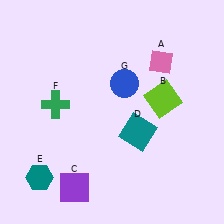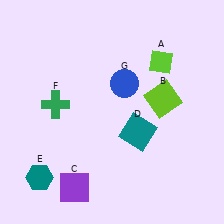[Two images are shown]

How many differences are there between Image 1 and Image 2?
There is 1 difference between the two images.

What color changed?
The diamond (A) changed from pink in Image 1 to lime in Image 2.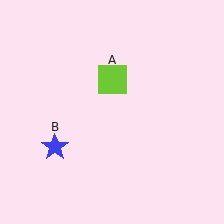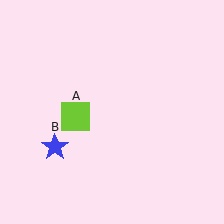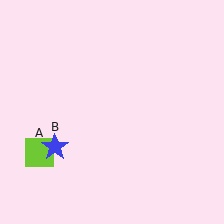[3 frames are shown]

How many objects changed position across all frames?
1 object changed position: lime square (object A).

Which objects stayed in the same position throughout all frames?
Blue star (object B) remained stationary.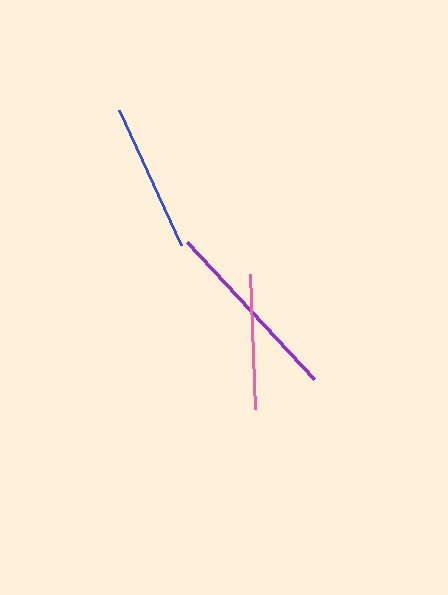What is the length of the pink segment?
The pink segment is approximately 135 pixels long.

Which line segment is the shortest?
The pink line is the shortest at approximately 135 pixels.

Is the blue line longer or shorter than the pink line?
The blue line is longer than the pink line.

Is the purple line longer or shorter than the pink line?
The purple line is longer than the pink line.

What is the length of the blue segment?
The blue segment is approximately 148 pixels long.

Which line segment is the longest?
The purple line is the longest at approximately 187 pixels.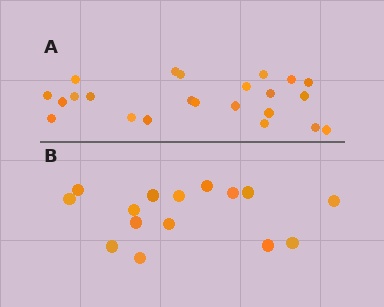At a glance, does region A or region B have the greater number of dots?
Region A (the top region) has more dots.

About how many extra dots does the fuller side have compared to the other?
Region A has roughly 8 or so more dots than region B.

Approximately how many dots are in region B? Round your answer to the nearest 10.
About 20 dots. (The exact count is 15, which rounds to 20.)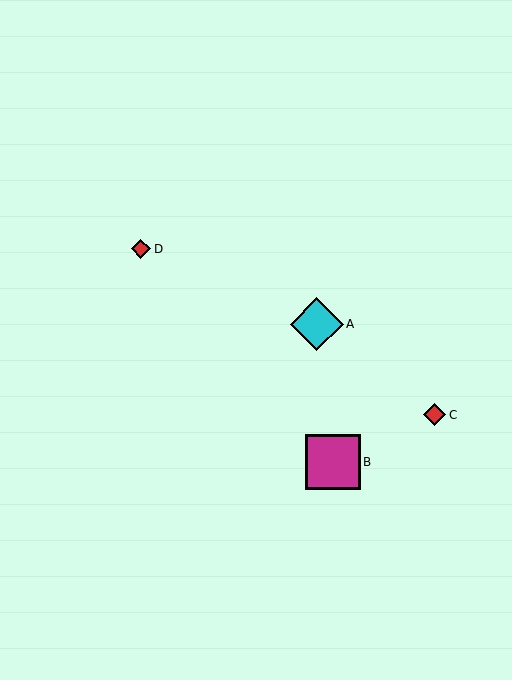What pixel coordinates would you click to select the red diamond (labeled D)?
Click at (141, 249) to select the red diamond D.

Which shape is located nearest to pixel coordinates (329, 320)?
The cyan diamond (labeled A) at (317, 324) is nearest to that location.